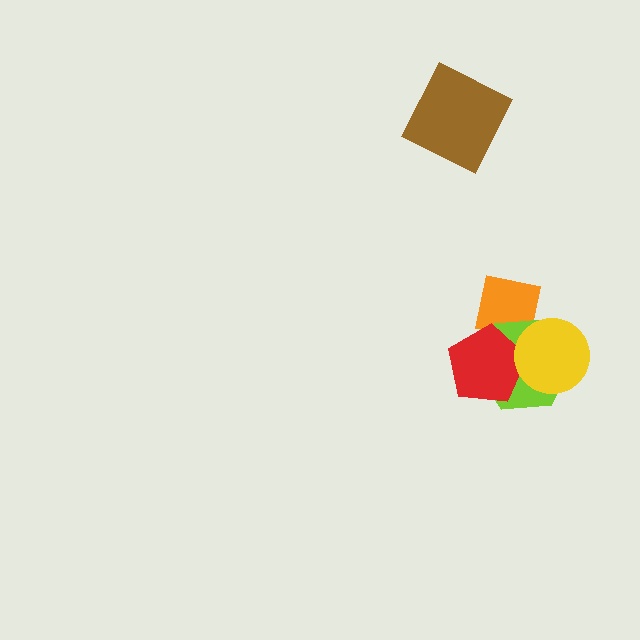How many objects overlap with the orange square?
2 objects overlap with the orange square.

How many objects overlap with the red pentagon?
3 objects overlap with the red pentagon.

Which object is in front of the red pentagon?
The yellow circle is in front of the red pentagon.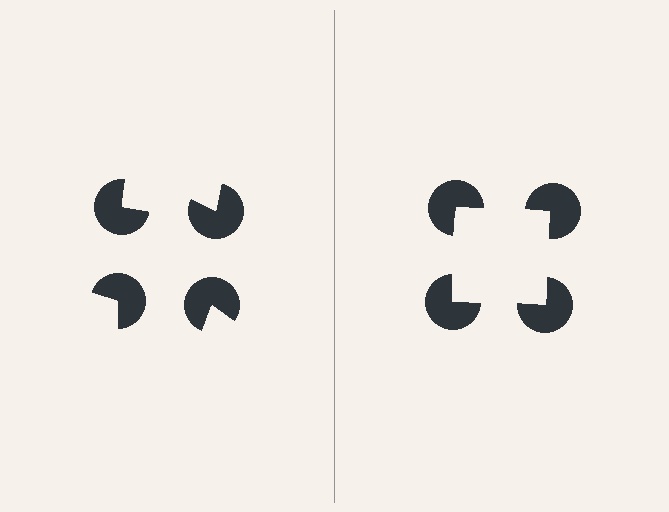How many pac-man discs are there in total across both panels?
8 — 4 on each side.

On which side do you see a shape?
An illusory square appears on the right side. On the left side the wedge cuts are rotated, so no coherent shape forms.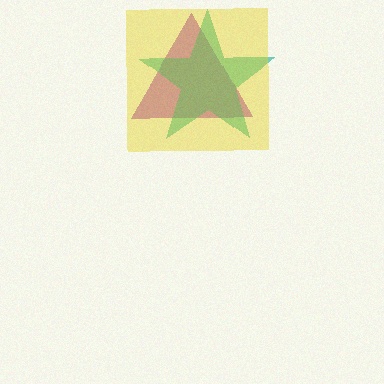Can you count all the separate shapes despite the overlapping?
Yes, there are 3 separate shapes.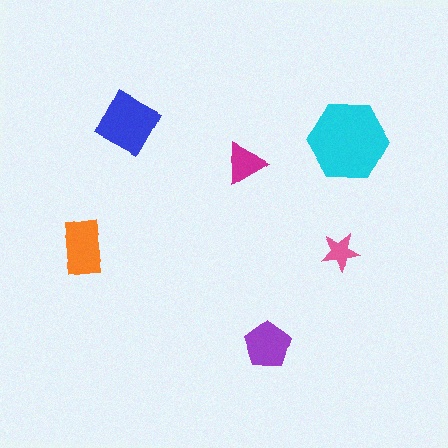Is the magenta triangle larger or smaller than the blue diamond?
Smaller.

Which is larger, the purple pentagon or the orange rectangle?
The orange rectangle.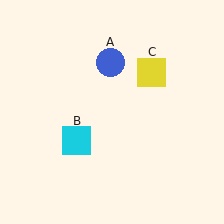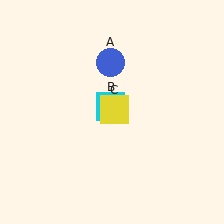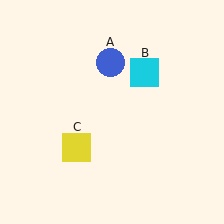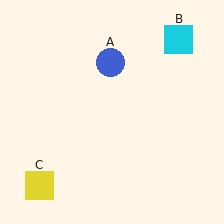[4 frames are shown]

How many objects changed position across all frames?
2 objects changed position: cyan square (object B), yellow square (object C).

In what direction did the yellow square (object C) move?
The yellow square (object C) moved down and to the left.